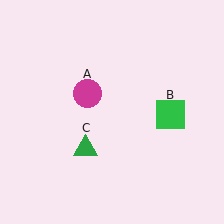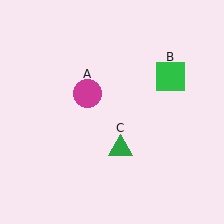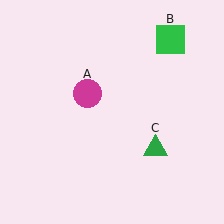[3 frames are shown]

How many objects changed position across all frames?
2 objects changed position: green square (object B), green triangle (object C).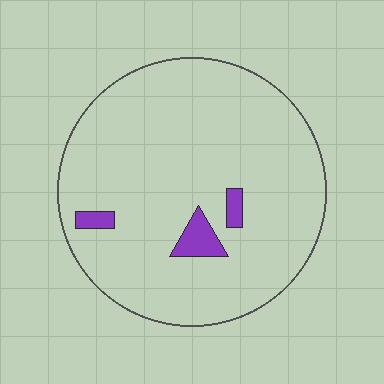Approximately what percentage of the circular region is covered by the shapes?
Approximately 5%.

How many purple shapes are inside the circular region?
3.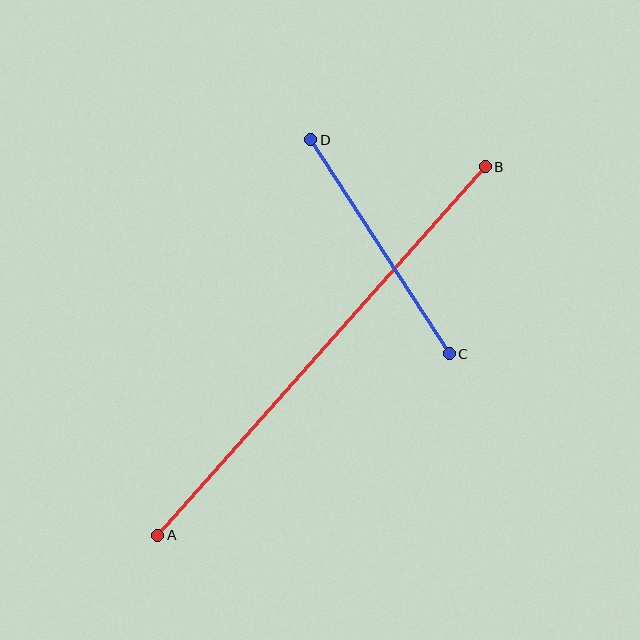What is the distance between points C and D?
The distance is approximately 255 pixels.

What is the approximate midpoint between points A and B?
The midpoint is at approximately (322, 351) pixels.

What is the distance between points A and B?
The distance is approximately 493 pixels.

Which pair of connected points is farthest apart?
Points A and B are farthest apart.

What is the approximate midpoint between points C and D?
The midpoint is at approximately (380, 247) pixels.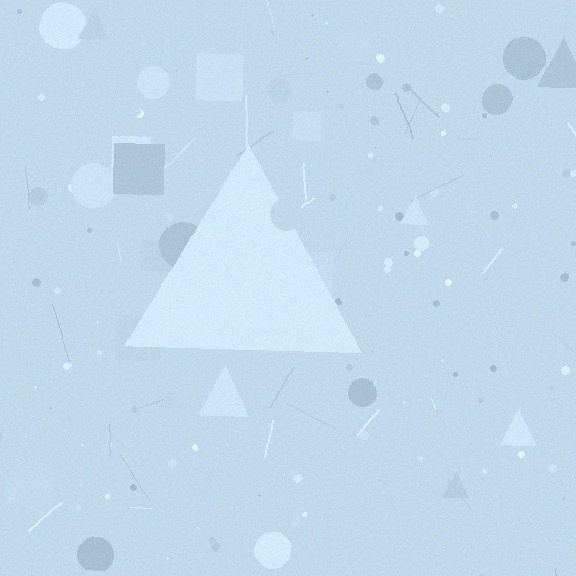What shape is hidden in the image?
A triangle is hidden in the image.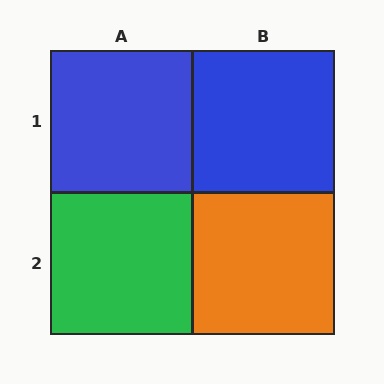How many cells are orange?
1 cell is orange.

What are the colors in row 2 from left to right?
Green, orange.